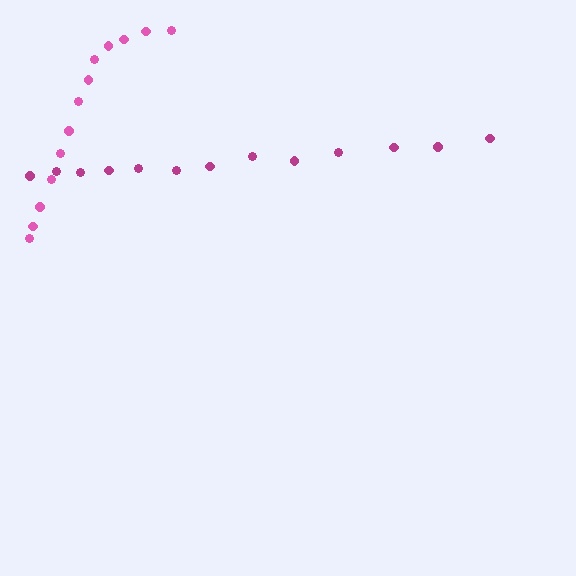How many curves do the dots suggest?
There are 2 distinct paths.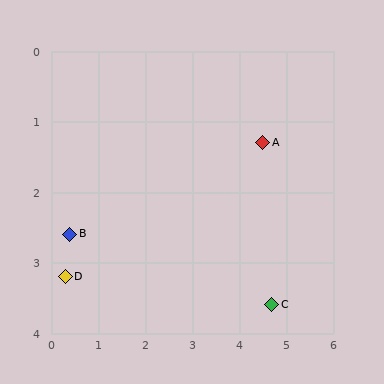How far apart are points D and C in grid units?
Points D and C are about 4.4 grid units apart.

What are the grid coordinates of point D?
Point D is at approximately (0.3, 3.2).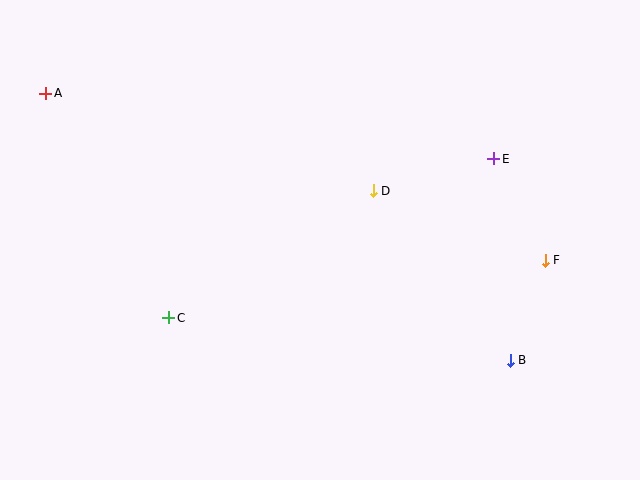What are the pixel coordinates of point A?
Point A is at (46, 93).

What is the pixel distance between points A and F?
The distance between A and F is 527 pixels.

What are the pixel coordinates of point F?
Point F is at (545, 260).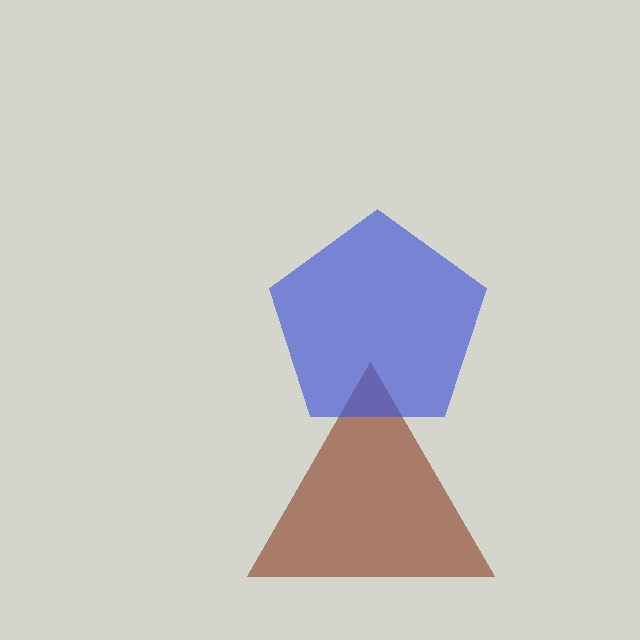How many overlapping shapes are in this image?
There are 2 overlapping shapes in the image.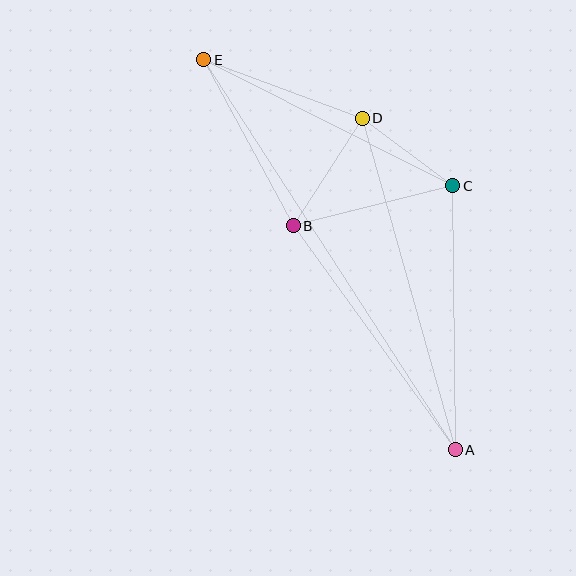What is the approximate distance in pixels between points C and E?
The distance between C and E is approximately 279 pixels.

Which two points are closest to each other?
Points C and D are closest to each other.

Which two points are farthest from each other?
Points A and E are farthest from each other.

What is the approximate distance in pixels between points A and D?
The distance between A and D is approximately 344 pixels.